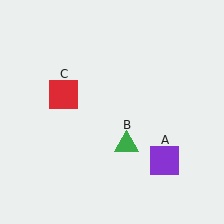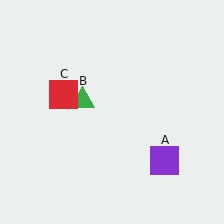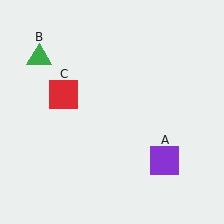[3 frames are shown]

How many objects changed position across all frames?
1 object changed position: green triangle (object B).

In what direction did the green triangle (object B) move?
The green triangle (object B) moved up and to the left.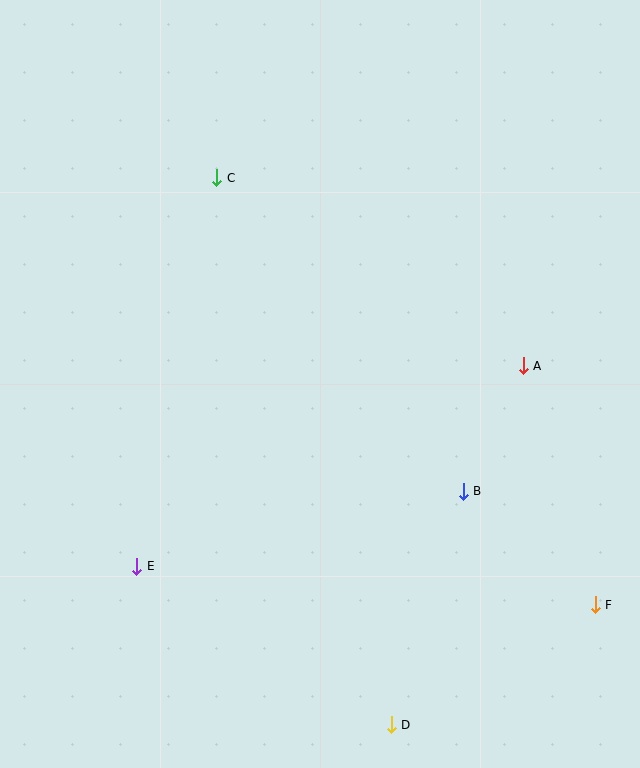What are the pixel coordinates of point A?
Point A is at (523, 366).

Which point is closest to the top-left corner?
Point C is closest to the top-left corner.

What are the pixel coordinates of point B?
Point B is at (463, 491).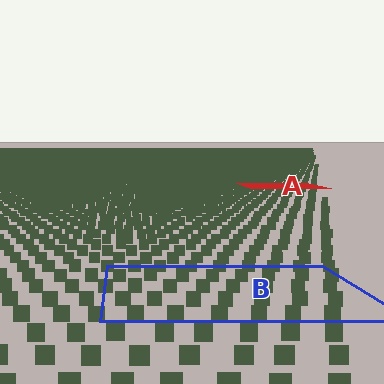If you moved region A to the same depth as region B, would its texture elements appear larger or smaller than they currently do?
They would appear larger. At a closer depth, the same texture elements are projected at a bigger on-screen size.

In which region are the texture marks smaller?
The texture marks are smaller in region A, because it is farther away.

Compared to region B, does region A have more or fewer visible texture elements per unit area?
Region A has more texture elements per unit area — they are packed more densely because it is farther away.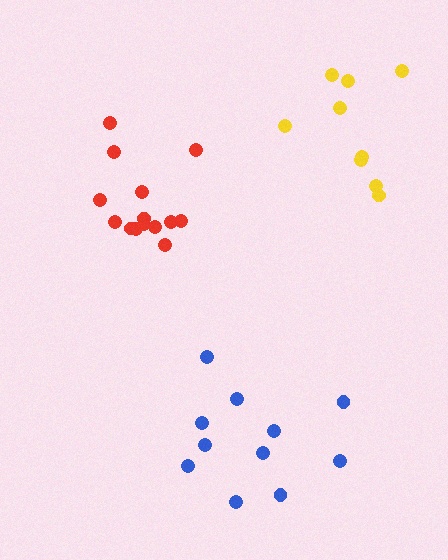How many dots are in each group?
Group 1: 9 dots, Group 2: 14 dots, Group 3: 11 dots (34 total).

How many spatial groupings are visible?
There are 3 spatial groupings.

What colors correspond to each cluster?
The clusters are colored: yellow, red, blue.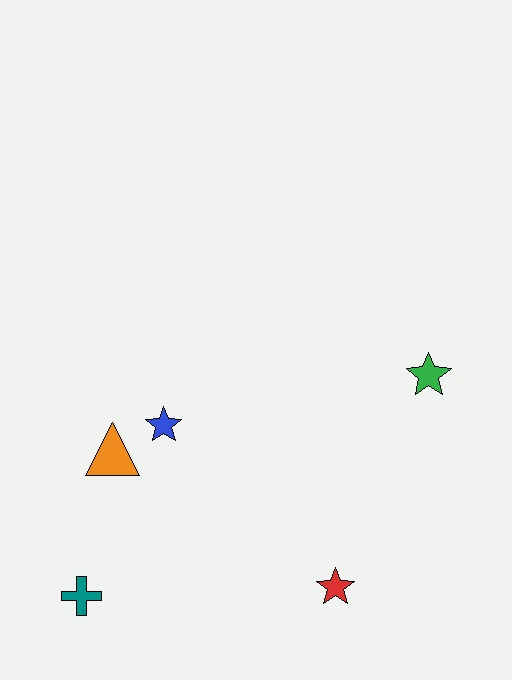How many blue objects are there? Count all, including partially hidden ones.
There is 1 blue object.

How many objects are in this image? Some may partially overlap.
There are 5 objects.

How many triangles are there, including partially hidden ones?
There is 1 triangle.